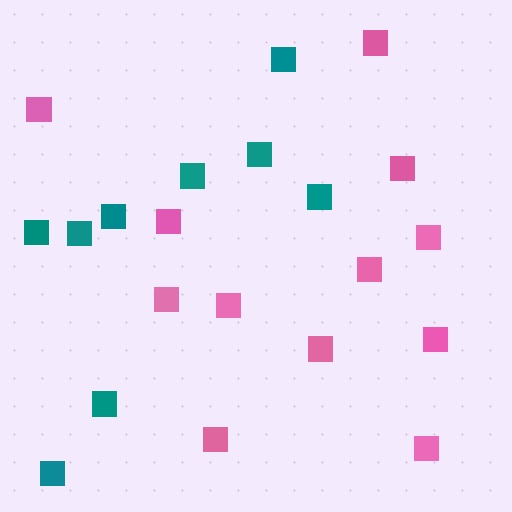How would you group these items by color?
There are 2 groups: one group of pink squares (12) and one group of teal squares (9).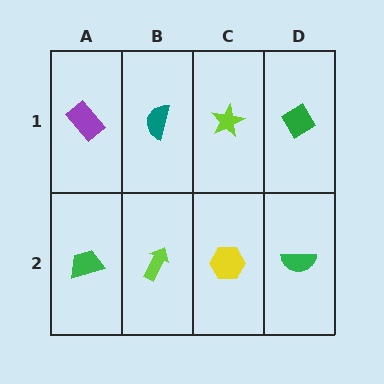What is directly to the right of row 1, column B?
A lime star.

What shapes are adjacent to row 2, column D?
A green diamond (row 1, column D), a yellow hexagon (row 2, column C).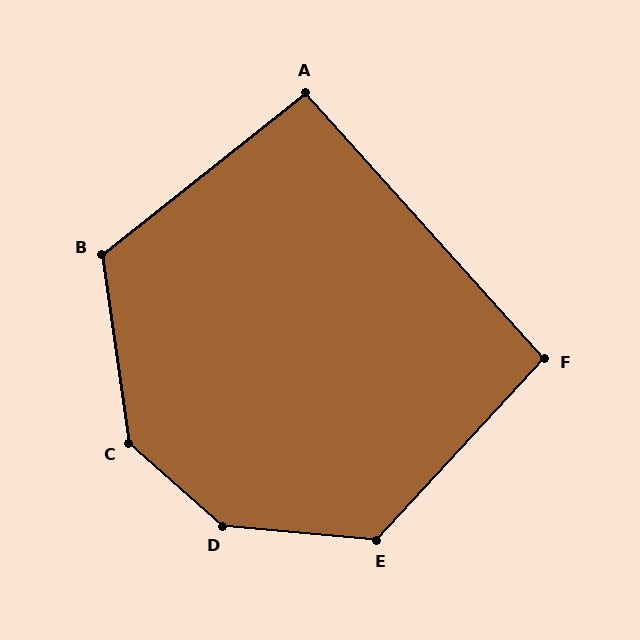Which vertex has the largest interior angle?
D, at approximately 144 degrees.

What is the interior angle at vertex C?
Approximately 139 degrees (obtuse).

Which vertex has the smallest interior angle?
A, at approximately 93 degrees.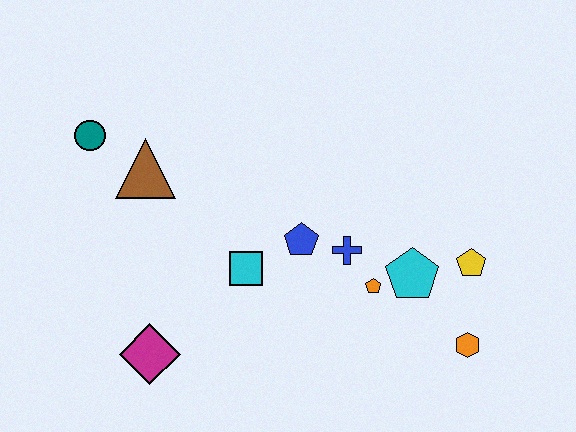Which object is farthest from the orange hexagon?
The teal circle is farthest from the orange hexagon.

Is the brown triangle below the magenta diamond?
No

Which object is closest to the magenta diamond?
The cyan square is closest to the magenta diamond.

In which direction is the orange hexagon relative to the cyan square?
The orange hexagon is to the right of the cyan square.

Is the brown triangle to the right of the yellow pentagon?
No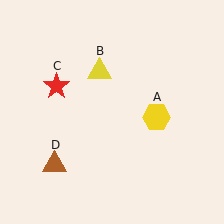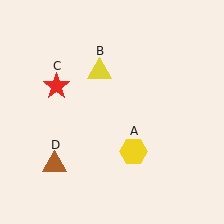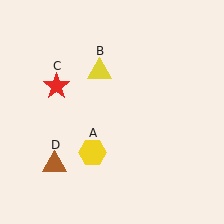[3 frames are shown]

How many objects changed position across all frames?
1 object changed position: yellow hexagon (object A).